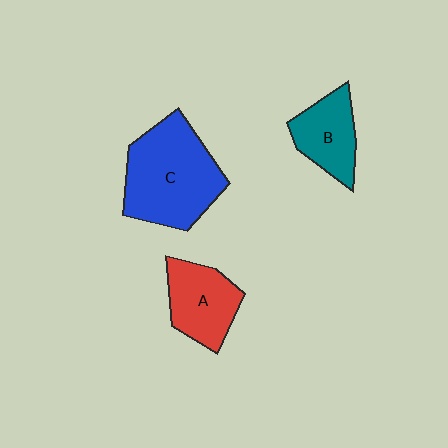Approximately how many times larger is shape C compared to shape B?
Approximately 1.9 times.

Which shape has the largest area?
Shape C (blue).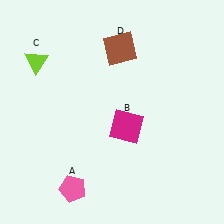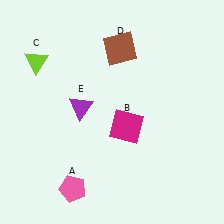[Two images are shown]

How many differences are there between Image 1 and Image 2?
There is 1 difference between the two images.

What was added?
A purple triangle (E) was added in Image 2.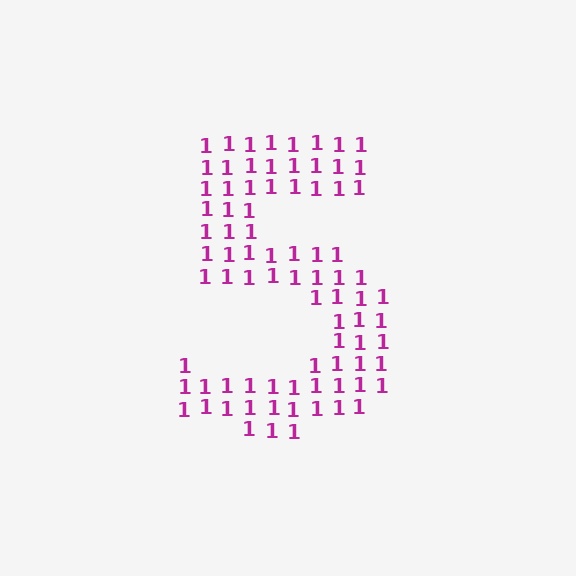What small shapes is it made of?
It is made of small digit 1's.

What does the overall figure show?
The overall figure shows the digit 5.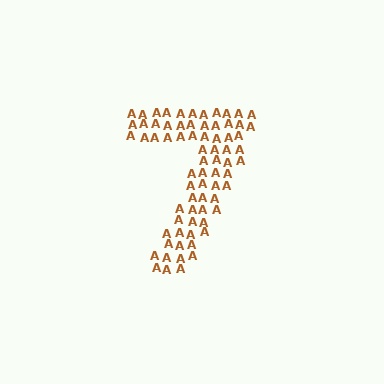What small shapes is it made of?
It is made of small letter A's.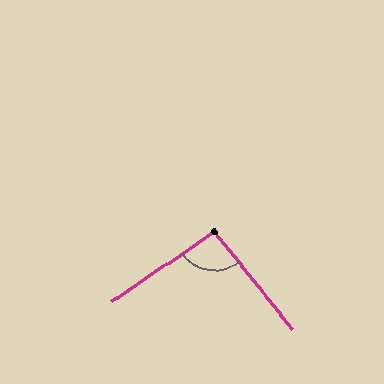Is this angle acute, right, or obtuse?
It is approximately a right angle.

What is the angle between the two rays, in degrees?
Approximately 95 degrees.